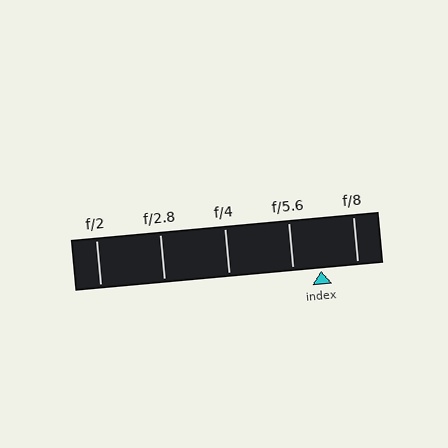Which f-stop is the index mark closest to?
The index mark is closest to f/5.6.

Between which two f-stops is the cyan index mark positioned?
The index mark is between f/5.6 and f/8.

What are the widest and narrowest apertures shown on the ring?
The widest aperture shown is f/2 and the narrowest is f/8.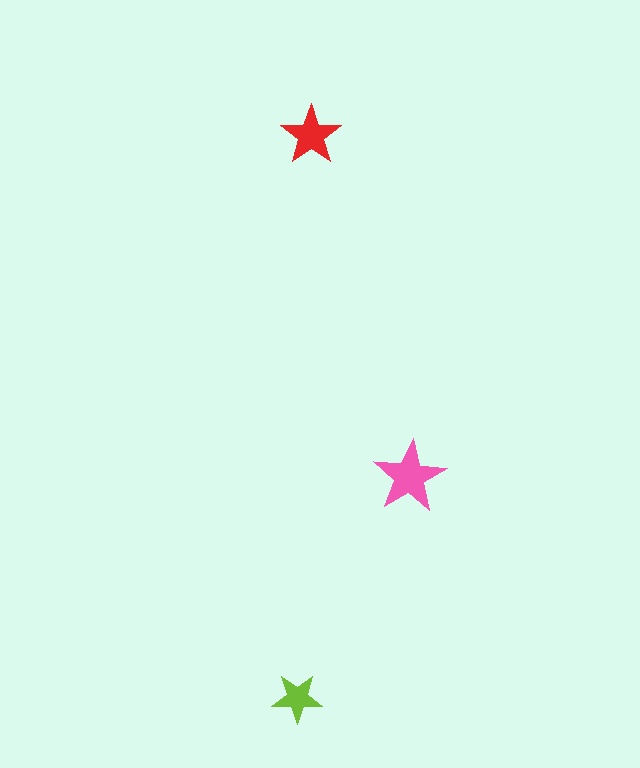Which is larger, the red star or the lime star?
The red one.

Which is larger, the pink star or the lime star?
The pink one.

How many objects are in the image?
There are 3 objects in the image.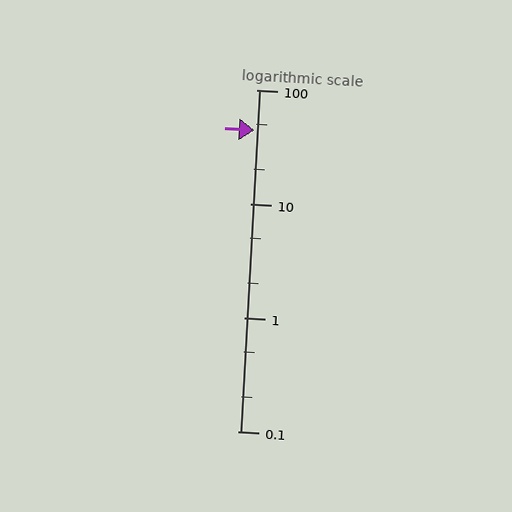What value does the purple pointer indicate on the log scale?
The pointer indicates approximately 44.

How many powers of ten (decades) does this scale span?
The scale spans 3 decades, from 0.1 to 100.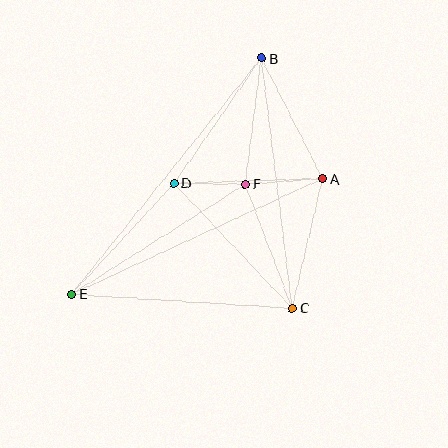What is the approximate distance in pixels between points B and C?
The distance between B and C is approximately 252 pixels.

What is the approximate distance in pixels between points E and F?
The distance between E and F is approximately 205 pixels.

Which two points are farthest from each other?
Points B and E are farthest from each other.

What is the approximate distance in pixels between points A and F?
The distance between A and F is approximately 78 pixels.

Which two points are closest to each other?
Points D and F are closest to each other.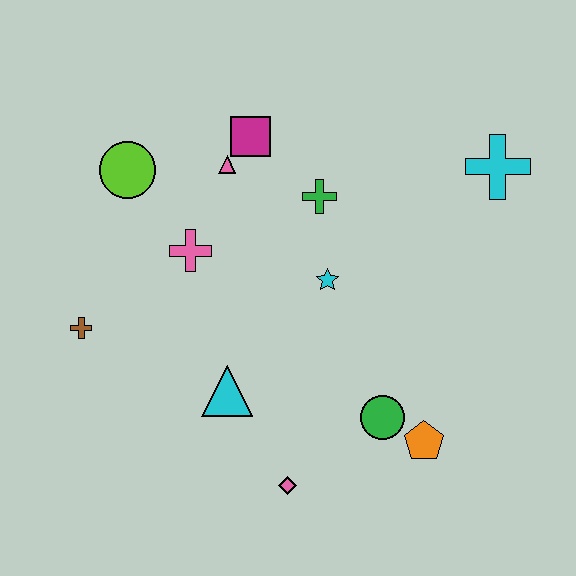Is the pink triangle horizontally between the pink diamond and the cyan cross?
No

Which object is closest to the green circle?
The orange pentagon is closest to the green circle.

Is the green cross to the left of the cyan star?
Yes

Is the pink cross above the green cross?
No